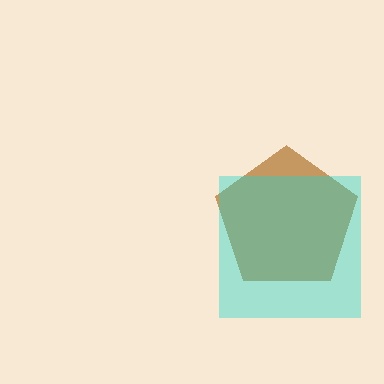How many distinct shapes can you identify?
There are 2 distinct shapes: a brown pentagon, a cyan square.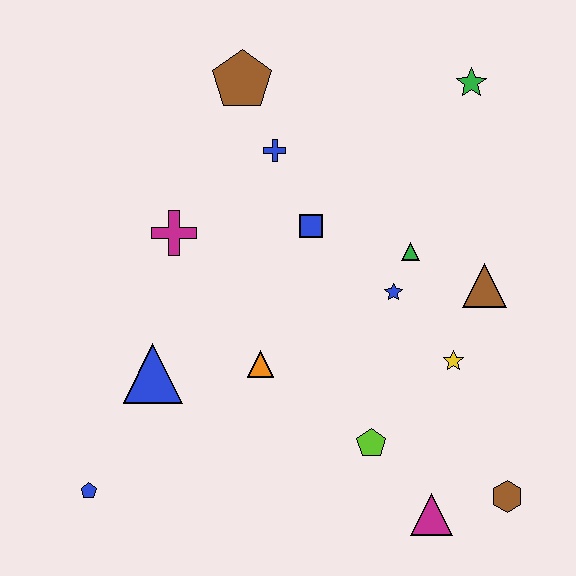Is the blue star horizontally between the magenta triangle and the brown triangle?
No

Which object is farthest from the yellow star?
The blue pentagon is farthest from the yellow star.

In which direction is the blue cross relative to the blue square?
The blue cross is above the blue square.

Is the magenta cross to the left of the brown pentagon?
Yes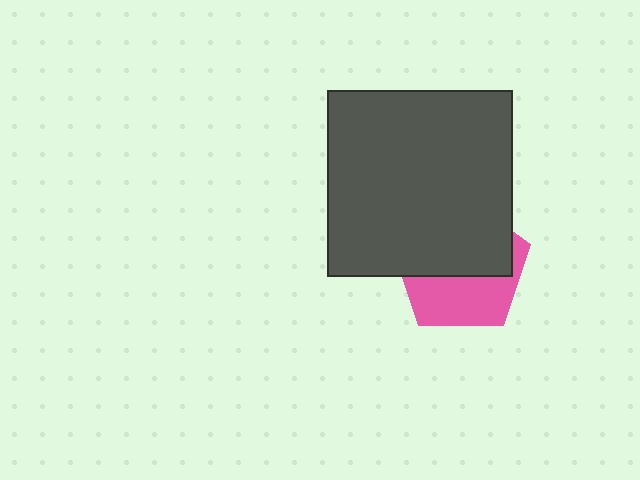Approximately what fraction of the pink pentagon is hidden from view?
Roughly 58% of the pink pentagon is hidden behind the dark gray square.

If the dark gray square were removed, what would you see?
You would see the complete pink pentagon.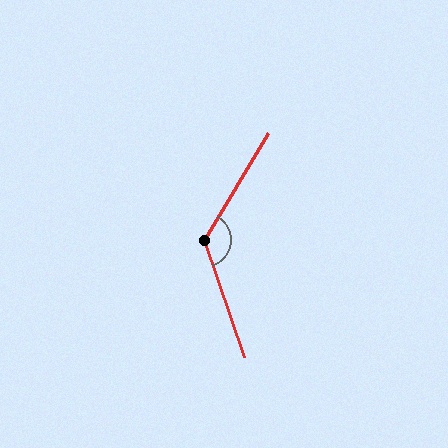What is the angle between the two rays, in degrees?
Approximately 130 degrees.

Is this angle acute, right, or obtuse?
It is obtuse.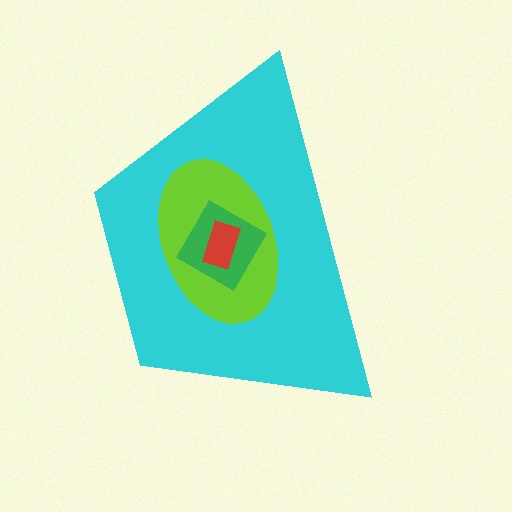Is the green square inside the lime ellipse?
Yes.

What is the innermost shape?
The red rectangle.